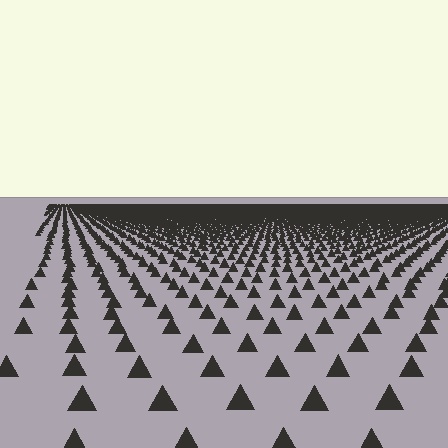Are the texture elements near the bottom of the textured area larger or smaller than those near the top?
Larger. Near the bottom, elements are closer to the viewer and appear at a bigger on-screen size.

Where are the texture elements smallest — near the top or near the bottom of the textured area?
Near the top.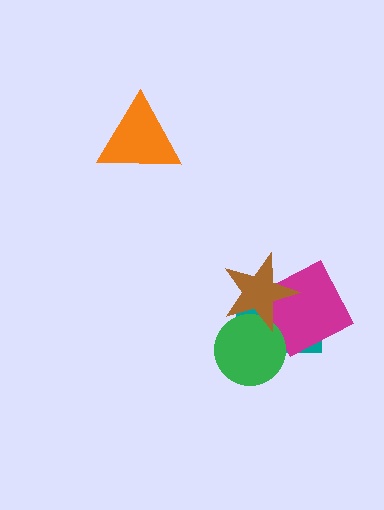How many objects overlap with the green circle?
2 objects overlap with the green circle.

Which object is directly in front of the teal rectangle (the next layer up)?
The magenta square is directly in front of the teal rectangle.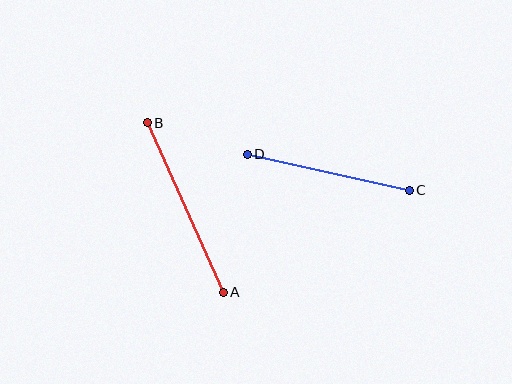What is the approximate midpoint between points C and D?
The midpoint is at approximately (328, 172) pixels.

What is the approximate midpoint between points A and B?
The midpoint is at approximately (185, 208) pixels.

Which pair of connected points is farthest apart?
Points A and B are farthest apart.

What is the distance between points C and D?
The distance is approximately 166 pixels.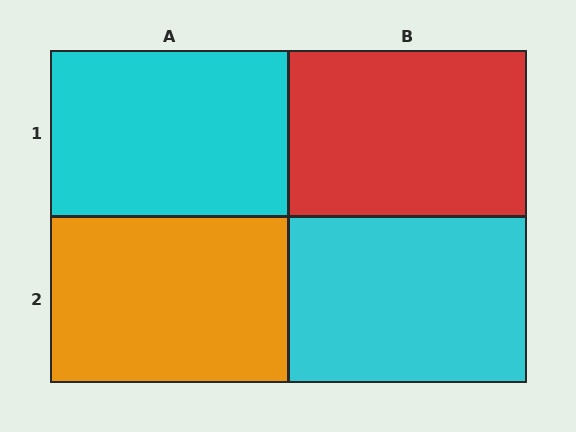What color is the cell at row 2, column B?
Cyan.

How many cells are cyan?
2 cells are cyan.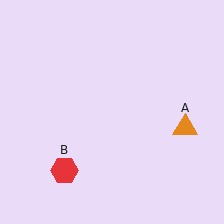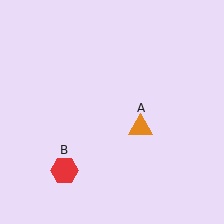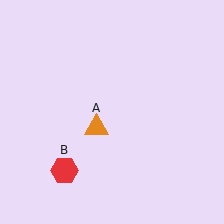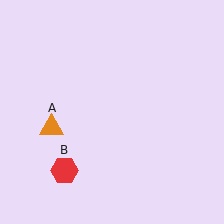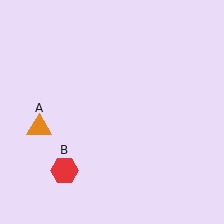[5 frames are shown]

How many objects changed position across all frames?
1 object changed position: orange triangle (object A).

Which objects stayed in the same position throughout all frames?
Red hexagon (object B) remained stationary.